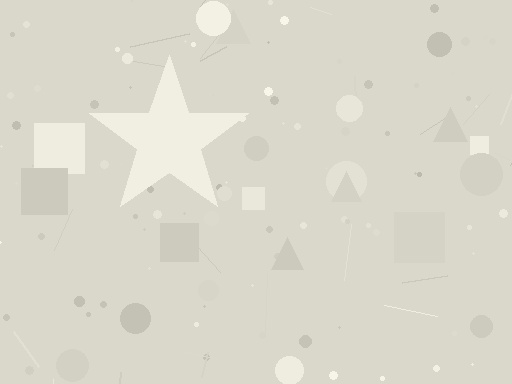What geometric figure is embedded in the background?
A star is embedded in the background.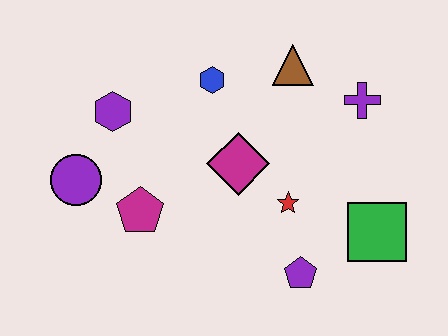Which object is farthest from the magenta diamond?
The purple circle is farthest from the magenta diamond.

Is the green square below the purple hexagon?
Yes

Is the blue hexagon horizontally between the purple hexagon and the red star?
Yes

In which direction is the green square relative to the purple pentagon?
The green square is to the right of the purple pentagon.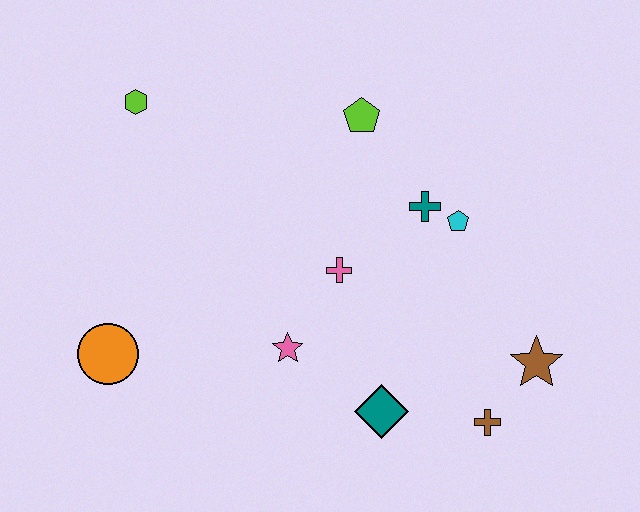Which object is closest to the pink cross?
The pink star is closest to the pink cross.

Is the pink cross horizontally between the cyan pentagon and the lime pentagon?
No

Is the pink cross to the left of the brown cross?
Yes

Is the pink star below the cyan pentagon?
Yes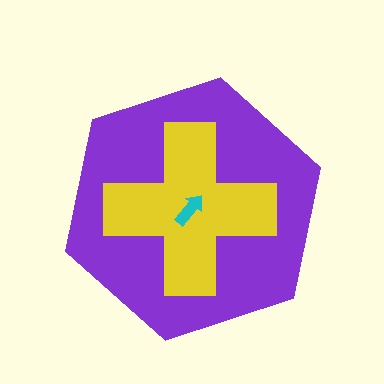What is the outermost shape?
The purple hexagon.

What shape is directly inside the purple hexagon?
The yellow cross.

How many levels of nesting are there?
3.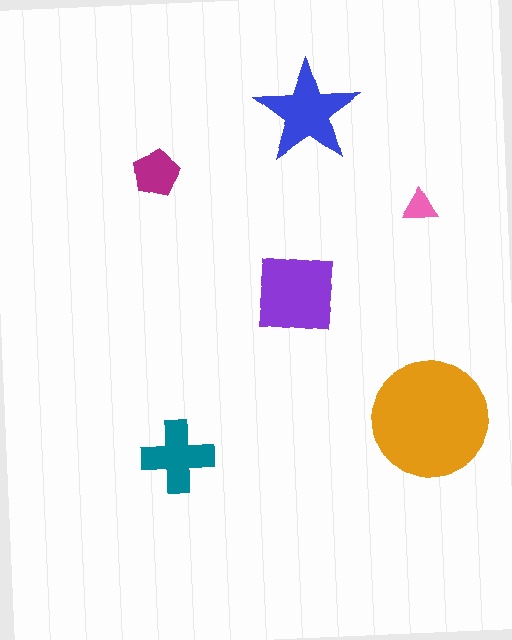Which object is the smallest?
The pink triangle.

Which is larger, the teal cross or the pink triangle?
The teal cross.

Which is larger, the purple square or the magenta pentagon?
The purple square.